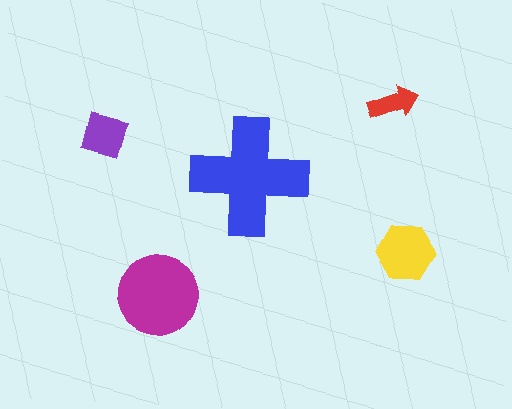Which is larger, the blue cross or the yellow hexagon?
The blue cross.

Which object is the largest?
The blue cross.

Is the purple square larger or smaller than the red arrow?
Larger.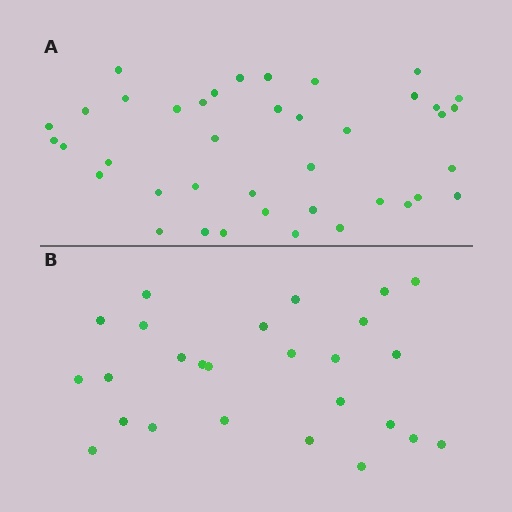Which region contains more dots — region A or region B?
Region A (the top region) has more dots.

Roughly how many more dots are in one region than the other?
Region A has approximately 15 more dots than region B.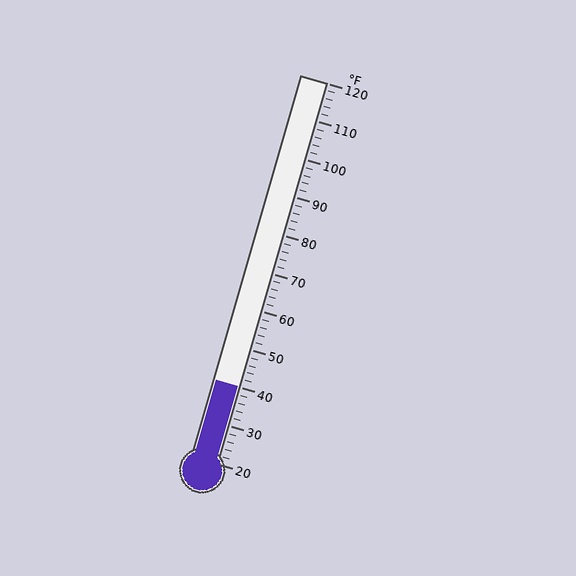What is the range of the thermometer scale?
The thermometer scale ranges from 20°F to 120°F.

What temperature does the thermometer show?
The thermometer shows approximately 40°F.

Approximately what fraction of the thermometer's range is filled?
The thermometer is filled to approximately 20% of its range.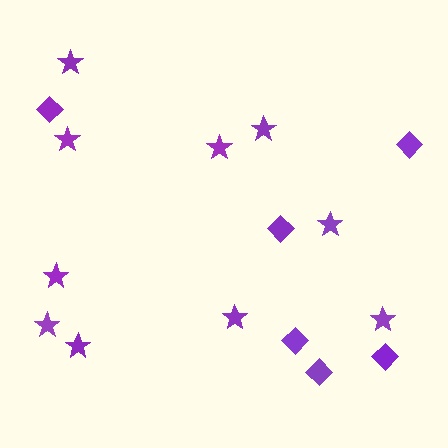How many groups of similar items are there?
There are 2 groups: one group of stars (10) and one group of diamonds (6).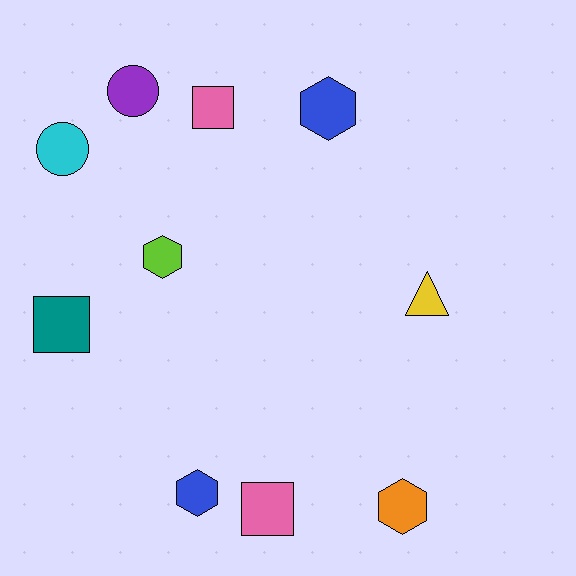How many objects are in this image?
There are 10 objects.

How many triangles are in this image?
There is 1 triangle.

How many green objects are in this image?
There are no green objects.